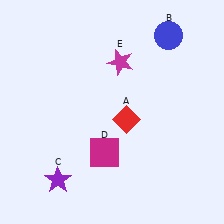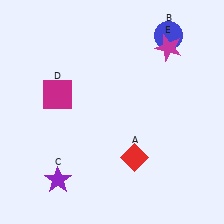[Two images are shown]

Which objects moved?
The objects that moved are: the red diamond (A), the magenta square (D), the magenta star (E).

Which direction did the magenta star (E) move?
The magenta star (E) moved right.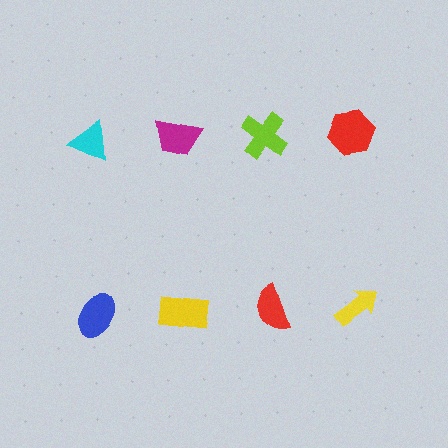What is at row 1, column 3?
A lime cross.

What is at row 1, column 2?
A magenta trapezoid.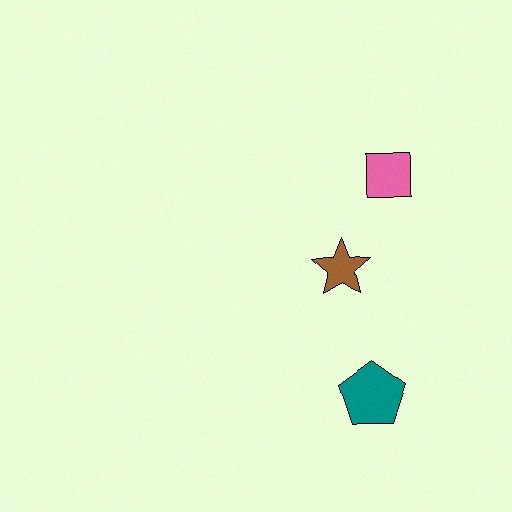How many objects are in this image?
There are 3 objects.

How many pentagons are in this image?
There is 1 pentagon.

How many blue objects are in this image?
There are no blue objects.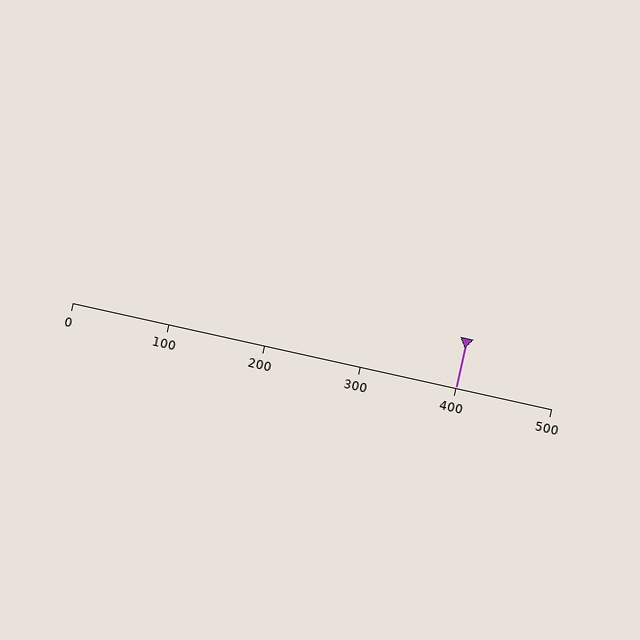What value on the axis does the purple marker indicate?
The marker indicates approximately 400.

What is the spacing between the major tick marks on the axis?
The major ticks are spaced 100 apart.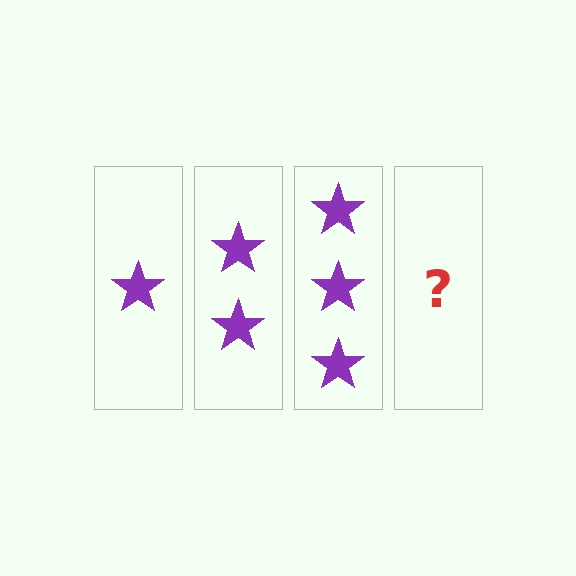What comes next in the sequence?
The next element should be 4 stars.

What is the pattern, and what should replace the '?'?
The pattern is that each step adds one more star. The '?' should be 4 stars.